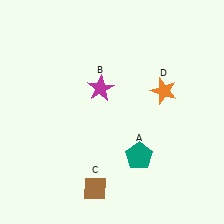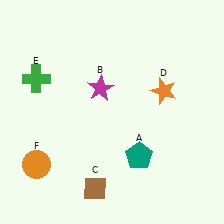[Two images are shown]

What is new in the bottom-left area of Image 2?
An orange circle (F) was added in the bottom-left area of Image 2.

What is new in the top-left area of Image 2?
A green cross (E) was added in the top-left area of Image 2.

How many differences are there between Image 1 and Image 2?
There are 2 differences between the two images.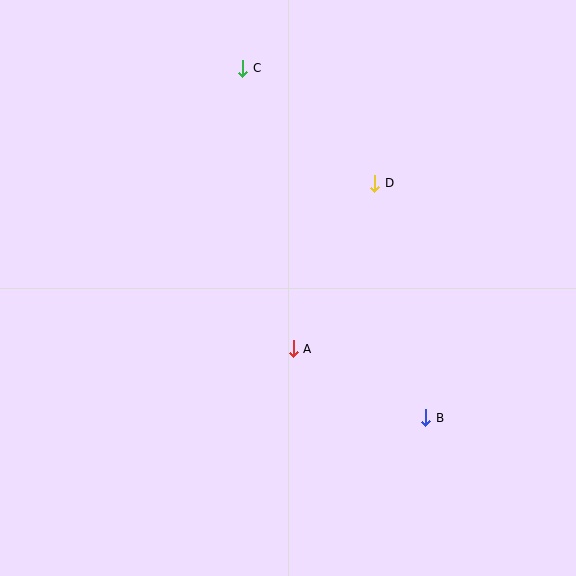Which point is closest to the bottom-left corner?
Point A is closest to the bottom-left corner.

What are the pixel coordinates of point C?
Point C is at (243, 68).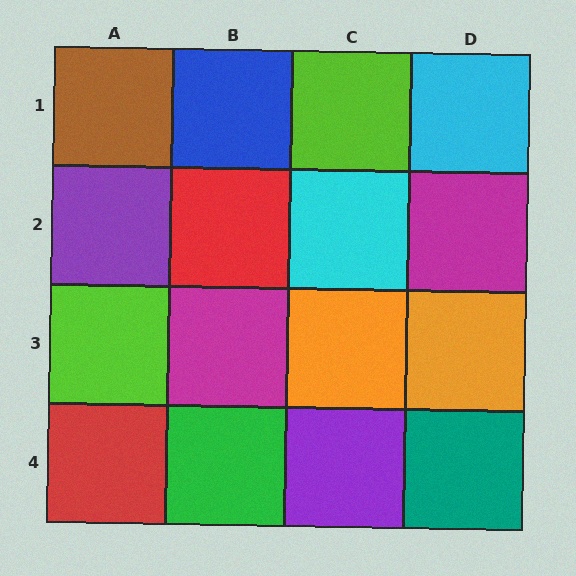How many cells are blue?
1 cell is blue.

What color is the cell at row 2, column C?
Cyan.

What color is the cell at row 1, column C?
Lime.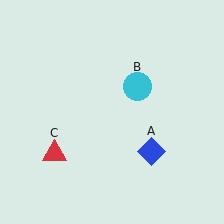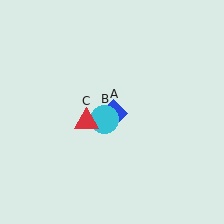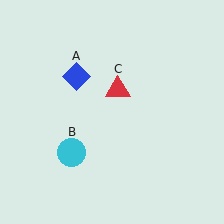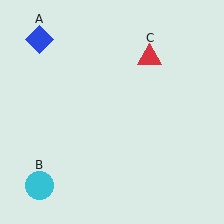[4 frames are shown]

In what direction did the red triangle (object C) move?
The red triangle (object C) moved up and to the right.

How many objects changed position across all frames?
3 objects changed position: blue diamond (object A), cyan circle (object B), red triangle (object C).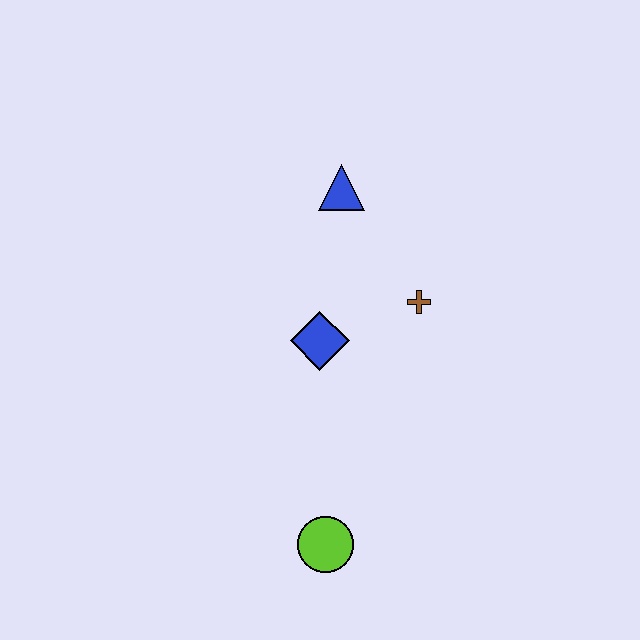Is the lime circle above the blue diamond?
No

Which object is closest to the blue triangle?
The brown cross is closest to the blue triangle.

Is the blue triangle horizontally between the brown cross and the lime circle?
Yes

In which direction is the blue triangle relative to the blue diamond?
The blue triangle is above the blue diamond.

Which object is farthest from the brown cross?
The lime circle is farthest from the brown cross.